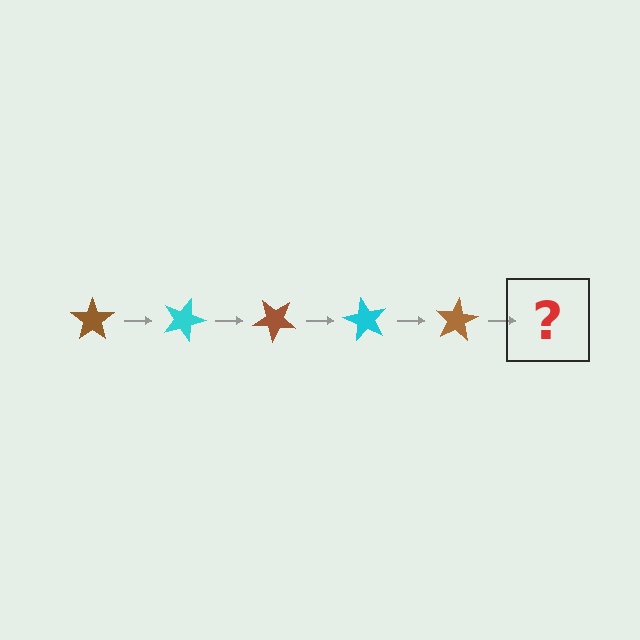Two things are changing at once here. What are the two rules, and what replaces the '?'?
The two rules are that it rotates 20 degrees each step and the color cycles through brown and cyan. The '?' should be a cyan star, rotated 100 degrees from the start.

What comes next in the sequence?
The next element should be a cyan star, rotated 100 degrees from the start.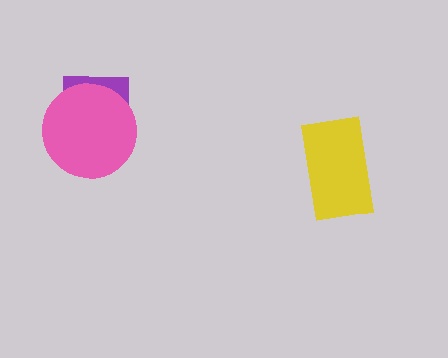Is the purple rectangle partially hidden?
Yes, it is partially covered by another shape.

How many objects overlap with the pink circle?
1 object overlaps with the pink circle.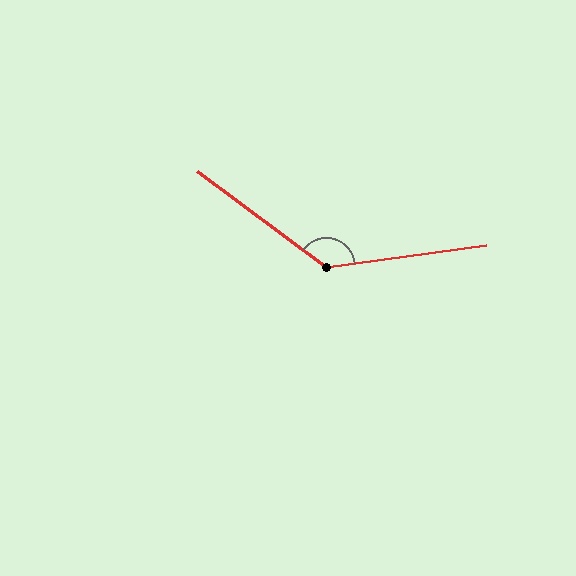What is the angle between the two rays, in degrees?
Approximately 136 degrees.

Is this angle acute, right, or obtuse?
It is obtuse.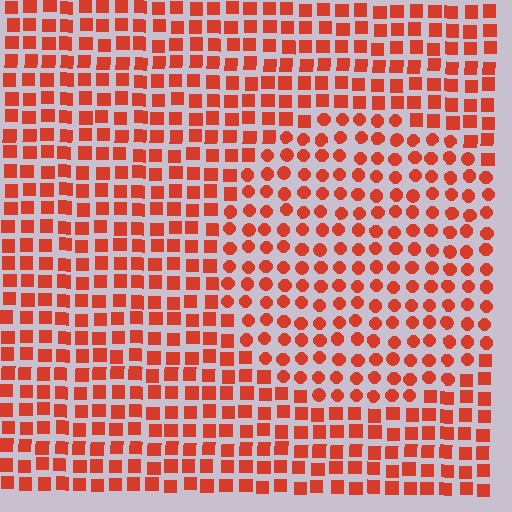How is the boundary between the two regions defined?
The boundary is defined by a change in element shape: circles inside vs. squares outside. All elements share the same color and spacing.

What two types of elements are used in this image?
The image uses circles inside the circle region and squares outside it.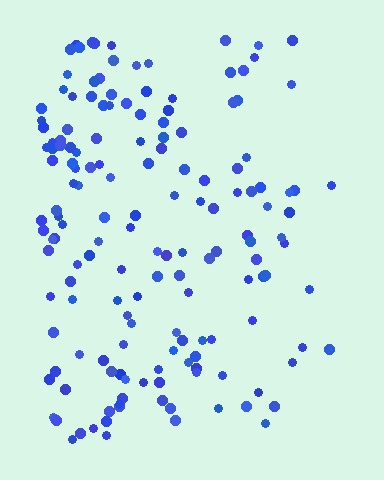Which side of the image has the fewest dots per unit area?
The right.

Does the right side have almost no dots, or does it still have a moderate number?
Still a moderate number, just noticeably fewer than the left.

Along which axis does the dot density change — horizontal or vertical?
Horizontal.